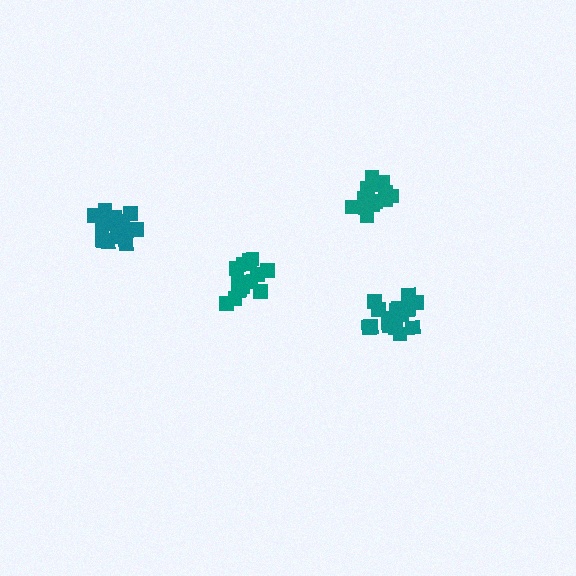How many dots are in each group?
Group 1: 14 dots, Group 2: 14 dots, Group 3: 17 dots, Group 4: 14 dots (59 total).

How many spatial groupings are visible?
There are 4 spatial groupings.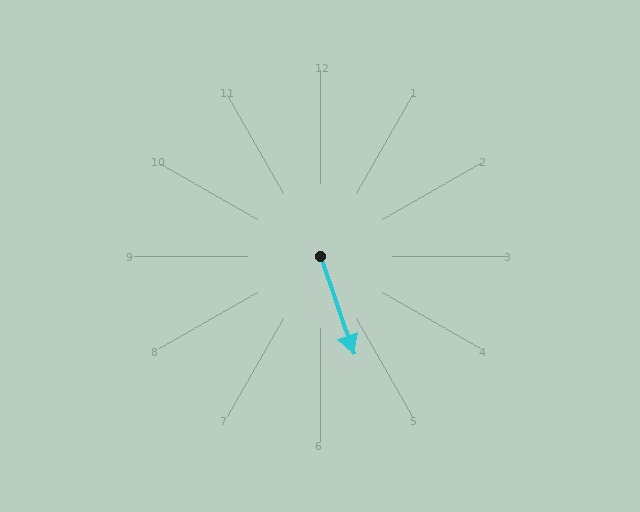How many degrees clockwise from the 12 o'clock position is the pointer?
Approximately 161 degrees.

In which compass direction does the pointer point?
South.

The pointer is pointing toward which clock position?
Roughly 5 o'clock.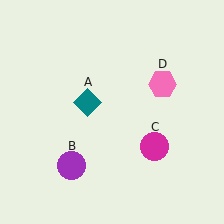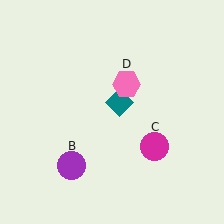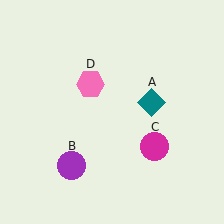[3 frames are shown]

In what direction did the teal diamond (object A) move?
The teal diamond (object A) moved right.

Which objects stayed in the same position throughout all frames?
Purple circle (object B) and magenta circle (object C) remained stationary.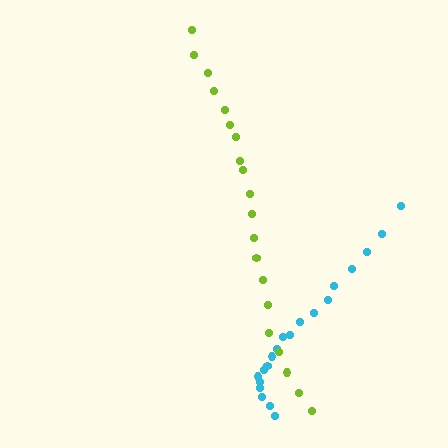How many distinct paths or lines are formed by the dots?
There are 2 distinct paths.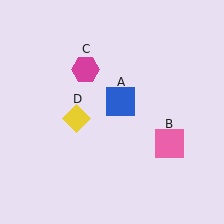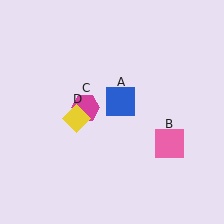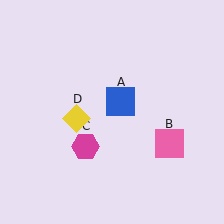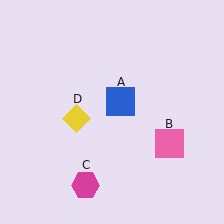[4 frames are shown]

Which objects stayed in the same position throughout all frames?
Blue square (object A) and pink square (object B) and yellow diamond (object D) remained stationary.